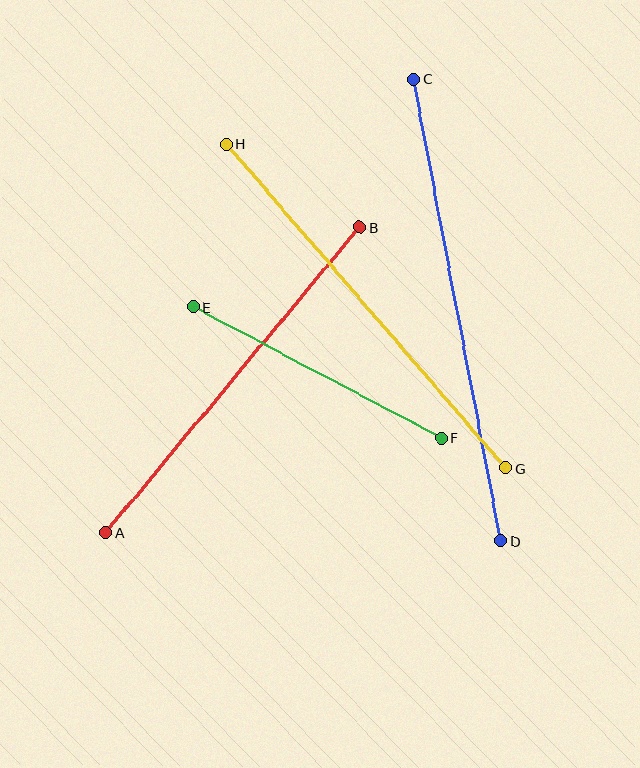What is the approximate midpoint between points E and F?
The midpoint is at approximately (318, 373) pixels.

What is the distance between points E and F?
The distance is approximately 281 pixels.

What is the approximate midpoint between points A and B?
The midpoint is at approximately (233, 380) pixels.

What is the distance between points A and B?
The distance is approximately 397 pixels.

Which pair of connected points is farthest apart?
Points C and D are farthest apart.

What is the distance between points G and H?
The distance is approximately 428 pixels.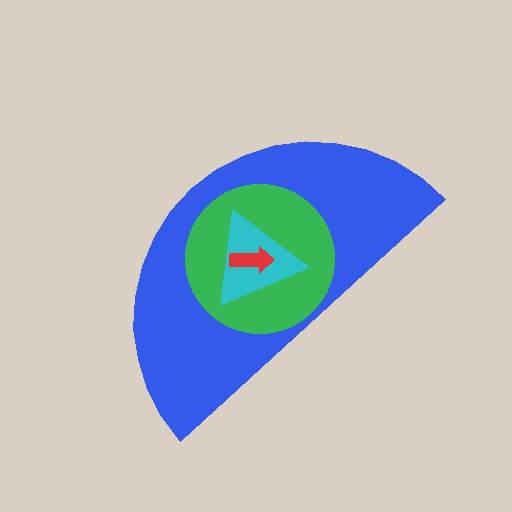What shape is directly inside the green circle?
The cyan triangle.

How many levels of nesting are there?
4.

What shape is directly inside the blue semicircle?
The green circle.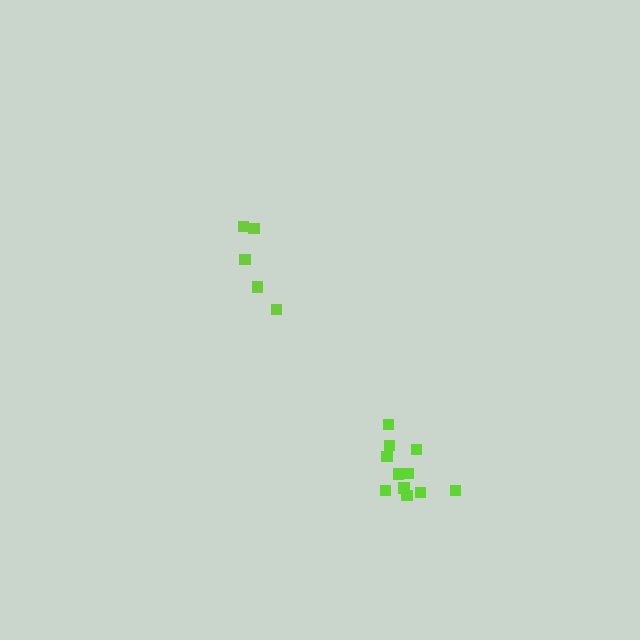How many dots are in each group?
Group 1: 11 dots, Group 2: 5 dots (16 total).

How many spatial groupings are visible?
There are 2 spatial groupings.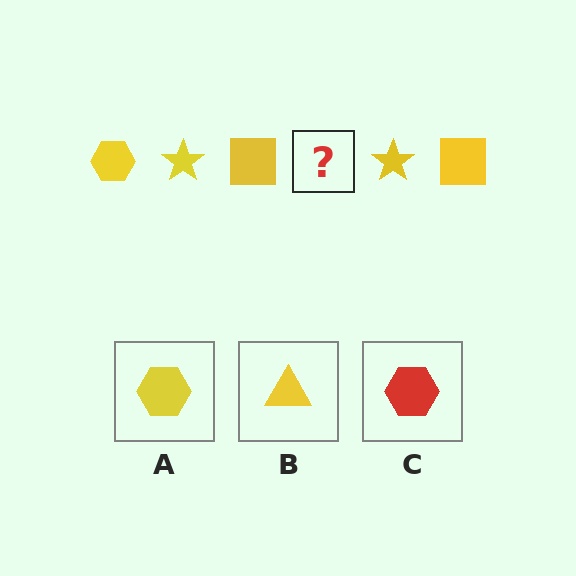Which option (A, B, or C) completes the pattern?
A.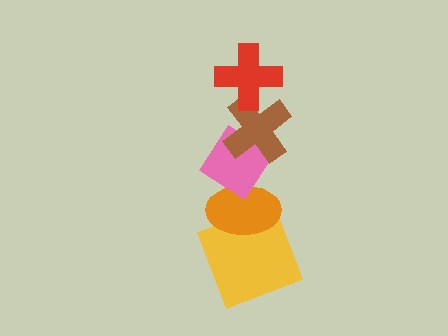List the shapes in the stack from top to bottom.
From top to bottom: the red cross, the brown cross, the pink diamond, the orange ellipse, the yellow square.